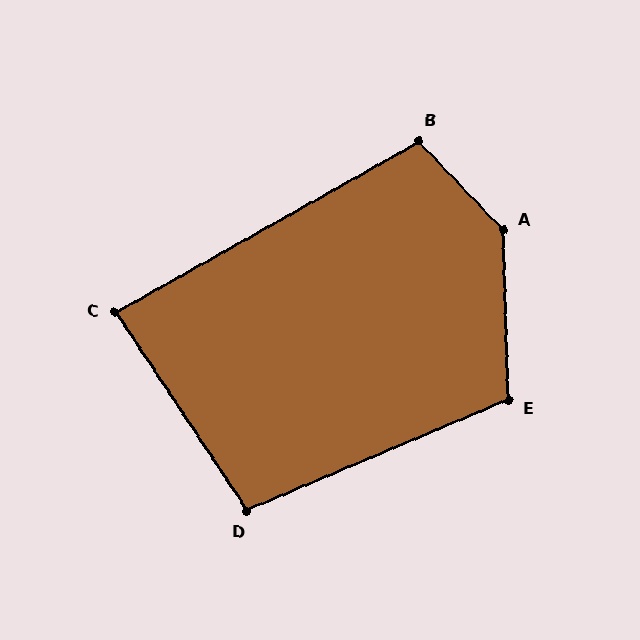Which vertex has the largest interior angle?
A, at approximately 138 degrees.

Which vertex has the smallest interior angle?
C, at approximately 86 degrees.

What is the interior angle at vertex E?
Approximately 111 degrees (obtuse).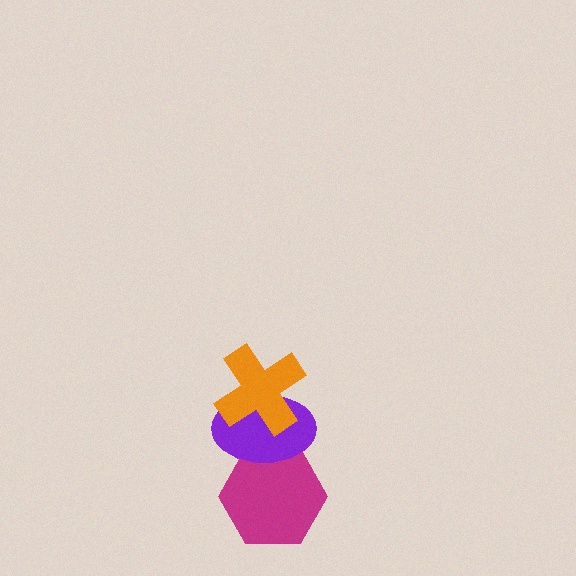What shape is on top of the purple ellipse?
The orange cross is on top of the purple ellipse.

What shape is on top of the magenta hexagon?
The purple ellipse is on top of the magenta hexagon.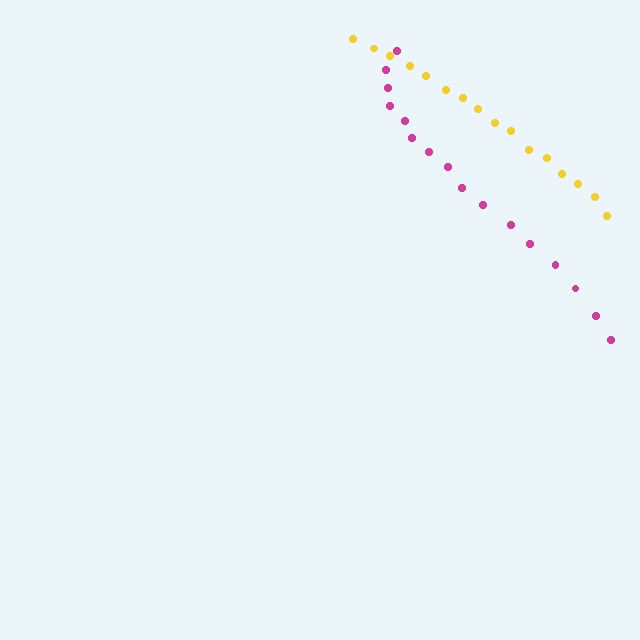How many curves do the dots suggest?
There are 2 distinct paths.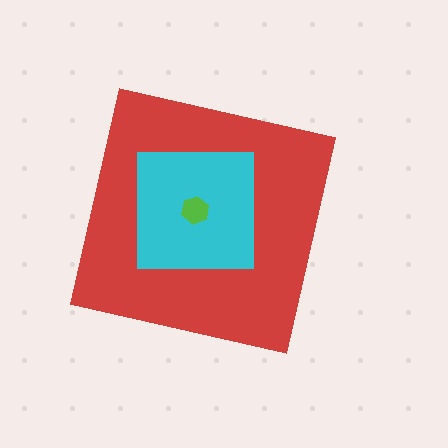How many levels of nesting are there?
3.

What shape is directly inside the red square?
The cyan square.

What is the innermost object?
The lime hexagon.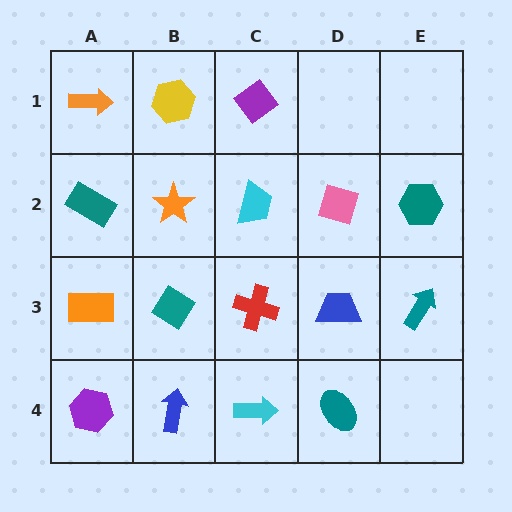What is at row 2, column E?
A teal hexagon.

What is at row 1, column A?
An orange arrow.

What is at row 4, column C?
A cyan arrow.